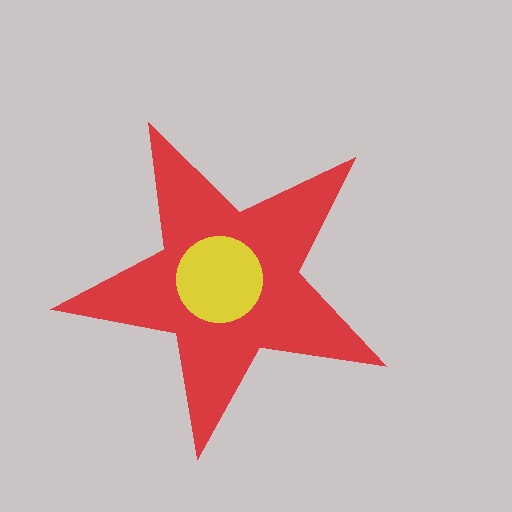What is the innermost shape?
The yellow circle.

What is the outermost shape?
The red star.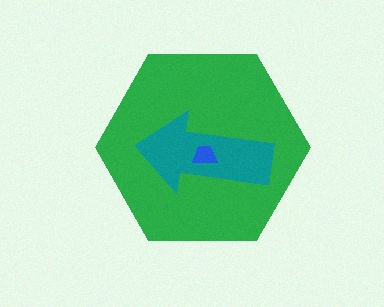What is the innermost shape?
The blue trapezoid.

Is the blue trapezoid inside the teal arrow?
Yes.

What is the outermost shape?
The green hexagon.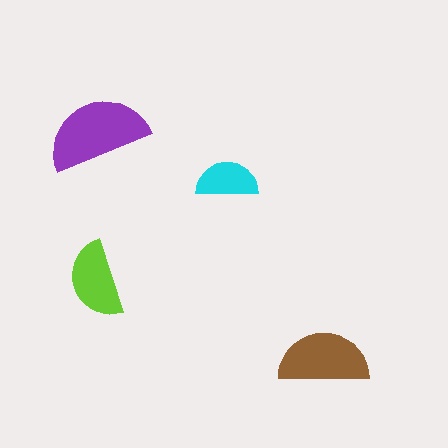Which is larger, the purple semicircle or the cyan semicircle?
The purple one.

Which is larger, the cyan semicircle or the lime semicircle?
The lime one.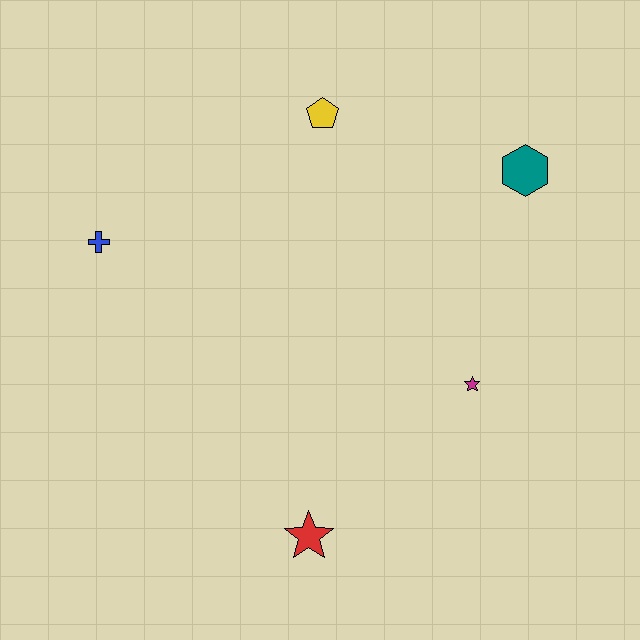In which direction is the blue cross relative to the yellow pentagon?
The blue cross is to the left of the yellow pentagon.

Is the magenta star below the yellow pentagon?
Yes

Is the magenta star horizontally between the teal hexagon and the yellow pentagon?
Yes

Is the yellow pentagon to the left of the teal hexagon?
Yes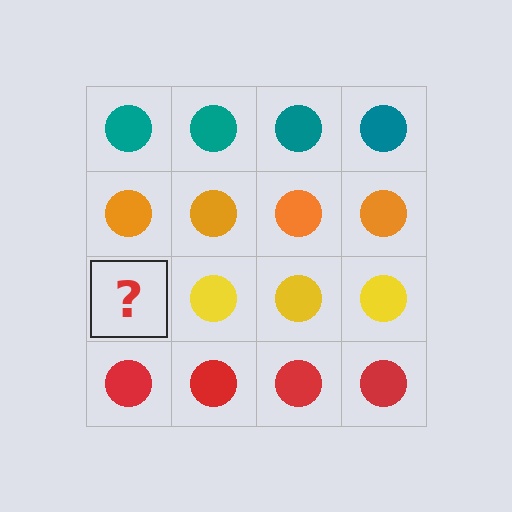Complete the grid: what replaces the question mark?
The question mark should be replaced with a yellow circle.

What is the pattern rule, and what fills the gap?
The rule is that each row has a consistent color. The gap should be filled with a yellow circle.